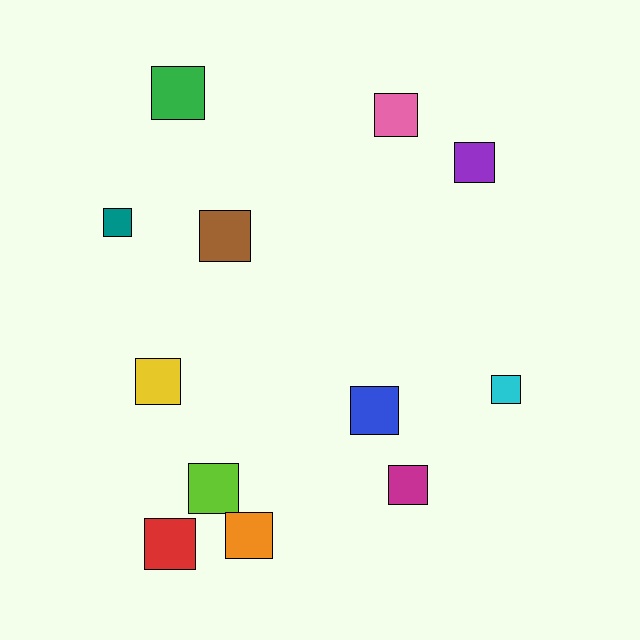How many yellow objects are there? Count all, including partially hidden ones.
There is 1 yellow object.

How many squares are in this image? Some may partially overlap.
There are 12 squares.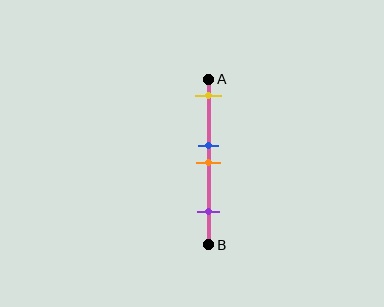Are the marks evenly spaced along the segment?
No, the marks are not evenly spaced.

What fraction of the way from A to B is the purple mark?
The purple mark is approximately 80% (0.8) of the way from A to B.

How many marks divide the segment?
There are 4 marks dividing the segment.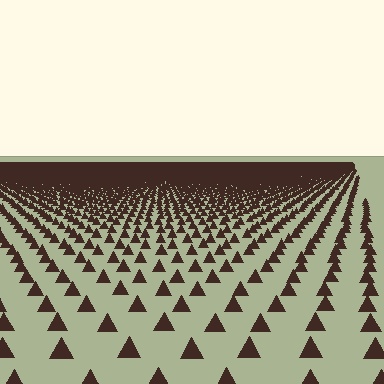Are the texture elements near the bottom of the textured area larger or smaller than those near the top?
Larger. Near the bottom, elements are closer to the viewer and appear at a bigger on-screen size.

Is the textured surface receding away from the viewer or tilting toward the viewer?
The surface is receding away from the viewer. Texture elements get smaller and denser toward the top.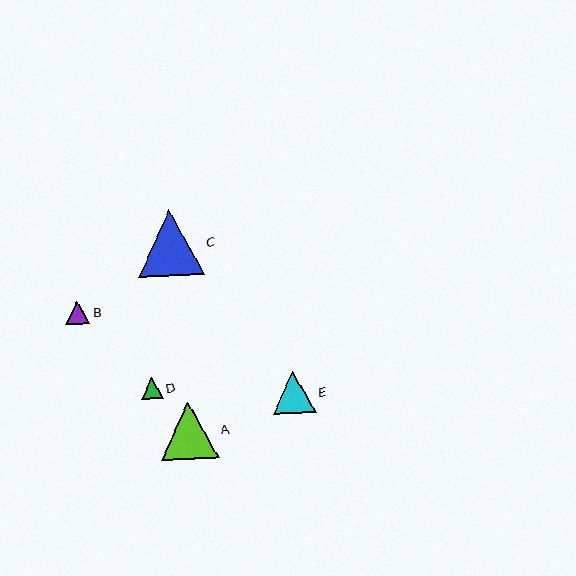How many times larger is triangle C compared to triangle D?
Triangle C is approximately 3.1 times the size of triangle D.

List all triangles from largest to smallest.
From largest to smallest: C, A, E, B, D.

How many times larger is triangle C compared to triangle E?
Triangle C is approximately 1.5 times the size of triangle E.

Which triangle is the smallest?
Triangle D is the smallest with a size of approximately 21 pixels.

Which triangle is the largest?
Triangle C is the largest with a size of approximately 66 pixels.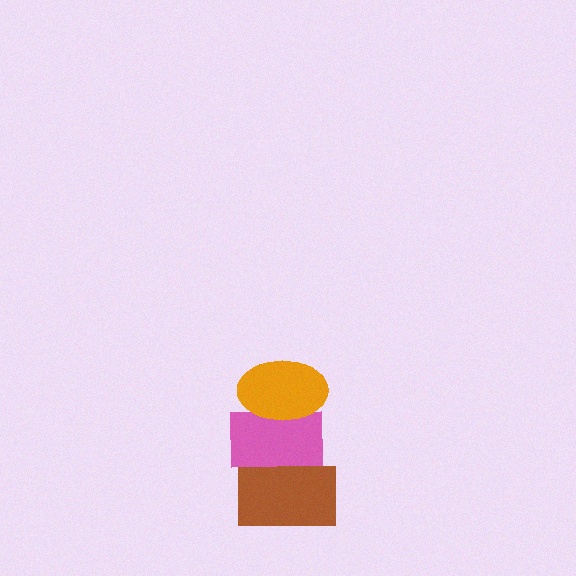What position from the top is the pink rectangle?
The pink rectangle is 2nd from the top.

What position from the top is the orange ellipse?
The orange ellipse is 1st from the top.